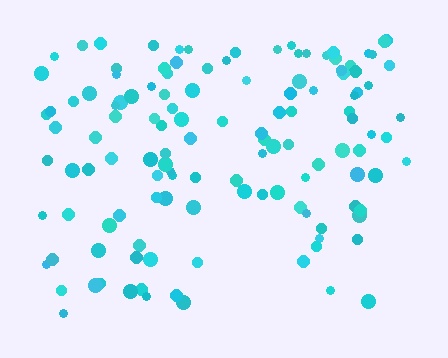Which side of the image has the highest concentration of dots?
The top.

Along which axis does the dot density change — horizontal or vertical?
Vertical.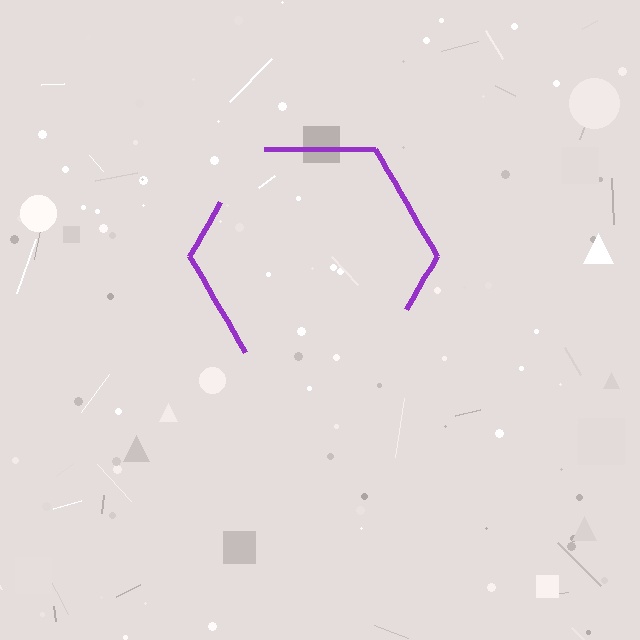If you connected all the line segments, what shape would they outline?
They would outline a hexagon.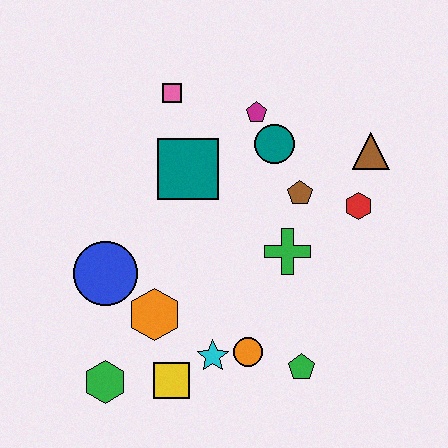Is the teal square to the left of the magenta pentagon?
Yes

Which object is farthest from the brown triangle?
The green hexagon is farthest from the brown triangle.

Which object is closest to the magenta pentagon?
The teal circle is closest to the magenta pentagon.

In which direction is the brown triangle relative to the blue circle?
The brown triangle is to the right of the blue circle.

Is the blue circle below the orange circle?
No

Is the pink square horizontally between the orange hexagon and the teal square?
Yes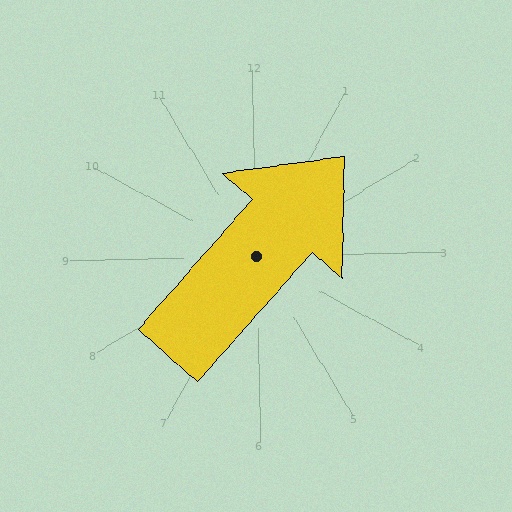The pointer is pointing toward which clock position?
Roughly 1 o'clock.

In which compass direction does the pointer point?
Northeast.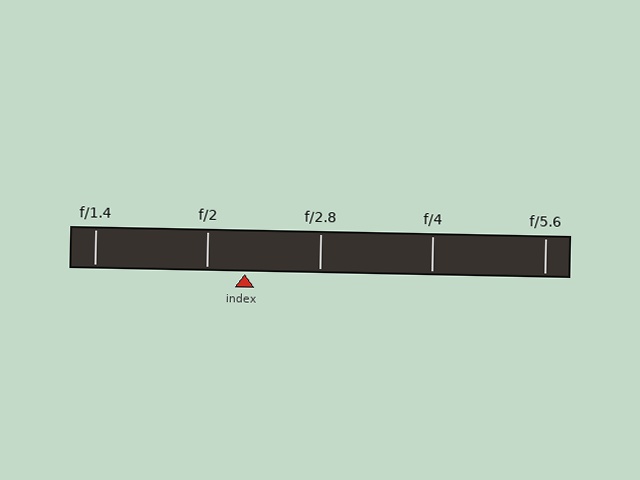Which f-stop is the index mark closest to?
The index mark is closest to f/2.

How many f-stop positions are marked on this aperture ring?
There are 5 f-stop positions marked.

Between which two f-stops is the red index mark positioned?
The index mark is between f/2 and f/2.8.